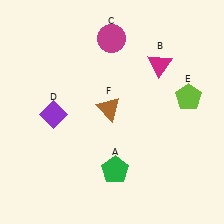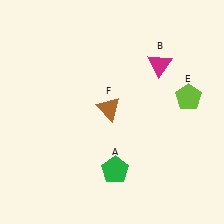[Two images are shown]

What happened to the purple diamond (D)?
The purple diamond (D) was removed in Image 2. It was in the bottom-left area of Image 1.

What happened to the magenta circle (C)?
The magenta circle (C) was removed in Image 2. It was in the top-left area of Image 1.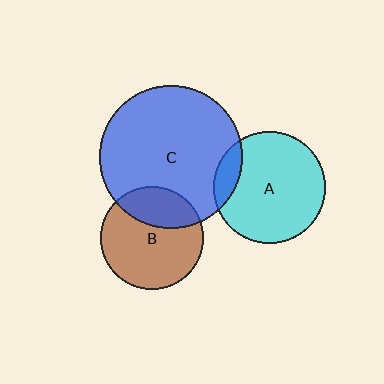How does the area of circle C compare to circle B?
Approximately 1.9 times.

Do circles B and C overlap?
Yes.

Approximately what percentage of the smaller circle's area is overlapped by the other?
Approximately 30%.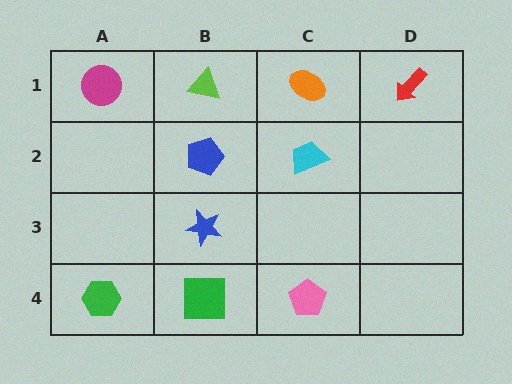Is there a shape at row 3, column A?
No, that cell is empty.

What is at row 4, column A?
A green hexagon.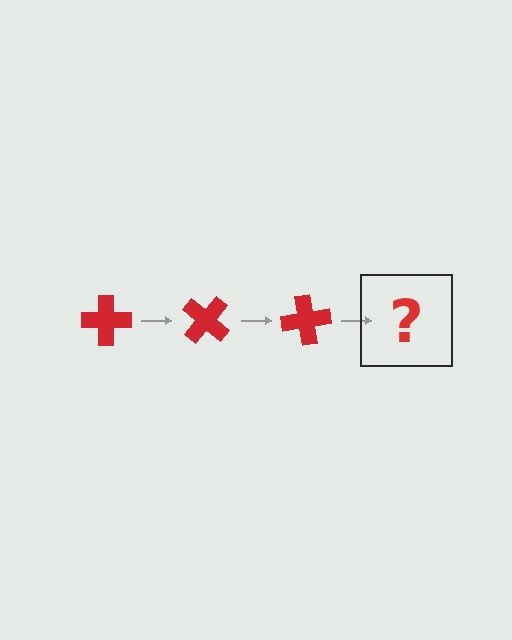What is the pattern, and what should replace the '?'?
The pattern is that the cross rotates 40 degrees each step. The '?' should be a red cross rotated 120 degrees.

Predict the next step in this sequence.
The next step is a red cross rotated 120 degrees.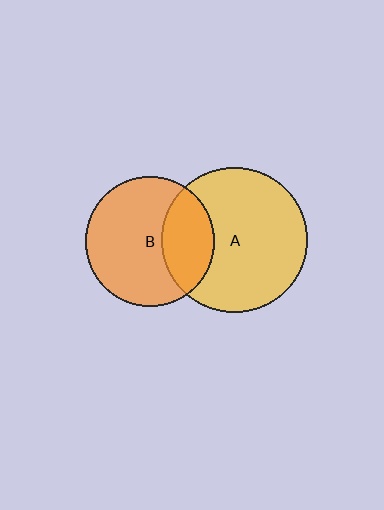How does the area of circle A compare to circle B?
Approximately 1.3 times.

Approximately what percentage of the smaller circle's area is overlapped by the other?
Approximately 30%.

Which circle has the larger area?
Circle A (yellow).